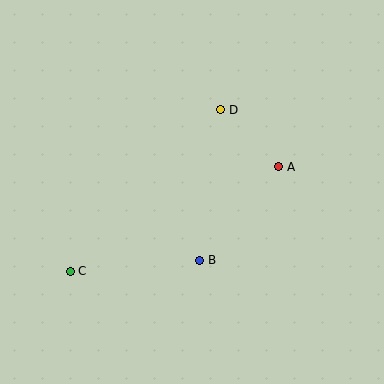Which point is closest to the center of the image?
Point B at (200, 260) is closest to the center.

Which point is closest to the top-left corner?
Point D is closest to the top-left corner.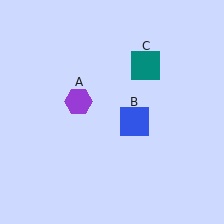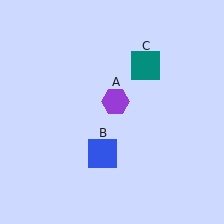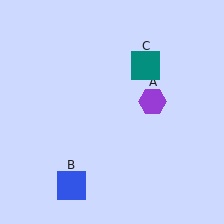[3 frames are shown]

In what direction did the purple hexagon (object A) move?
The purple hexagon (object A) moved right.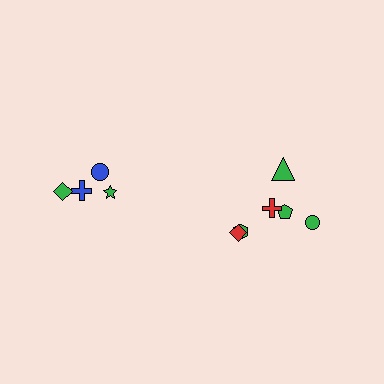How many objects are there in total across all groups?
There are 10 objects.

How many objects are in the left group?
There are 4 objects.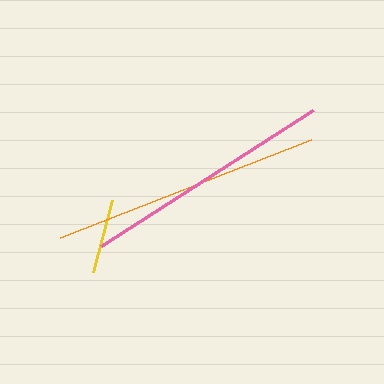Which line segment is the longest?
The orange line is the longest at approximately 269 pixels.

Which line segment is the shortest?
The yellow line is the shortest at approximately 74 pixels.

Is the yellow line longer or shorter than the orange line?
The orange line is longer than the yellow line.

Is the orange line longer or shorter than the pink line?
The orange line is longer than the pink line.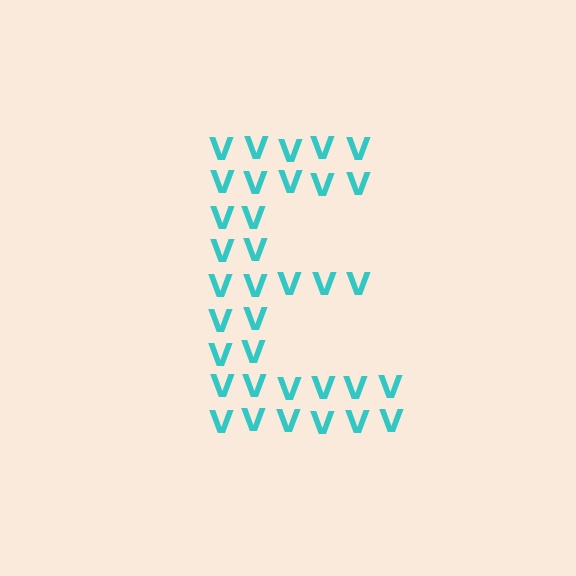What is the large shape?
The large shape is the letter E.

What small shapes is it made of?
It is made of small letter V's.